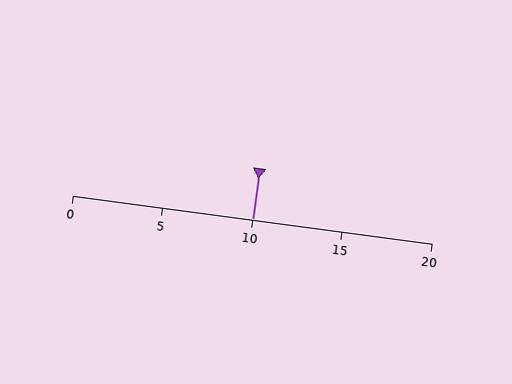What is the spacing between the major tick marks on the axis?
The major ticks are spaced 5 apart.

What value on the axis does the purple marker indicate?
The marker indicates approximately 10.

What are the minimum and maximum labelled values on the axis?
The axis runs from 0 to 20.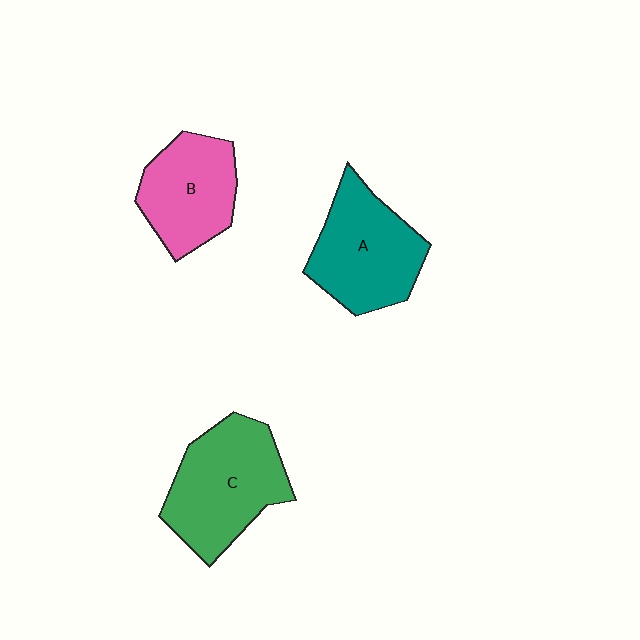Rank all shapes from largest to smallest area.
From largest to smallest: C (green), A (teal), B (pink).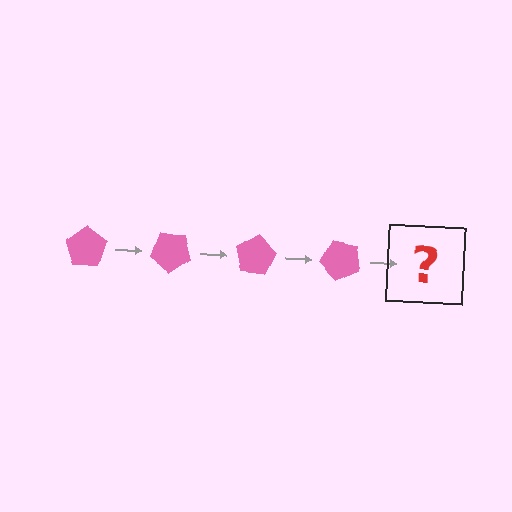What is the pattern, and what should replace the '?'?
The pattern is that the pentagon rotates 40 degrees each step. The '?' should be a pink pentagon rotated 160 degrees.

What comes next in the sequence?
The next element should be a pink pentagon rotated 160 degrees.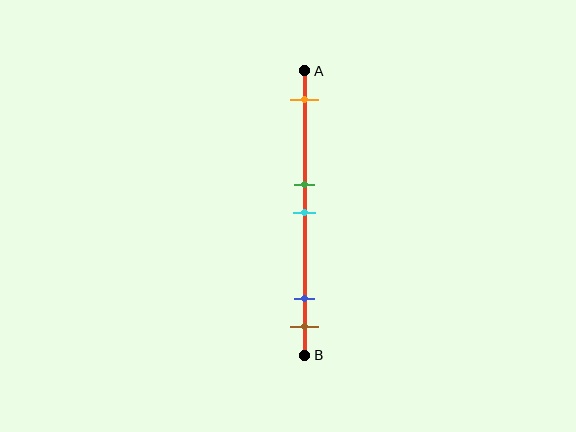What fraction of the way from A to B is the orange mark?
The orange mark is approximately 10% (0.1) of the way from A to B.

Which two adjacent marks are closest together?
The green and cyan marks are the closest adjacent pair.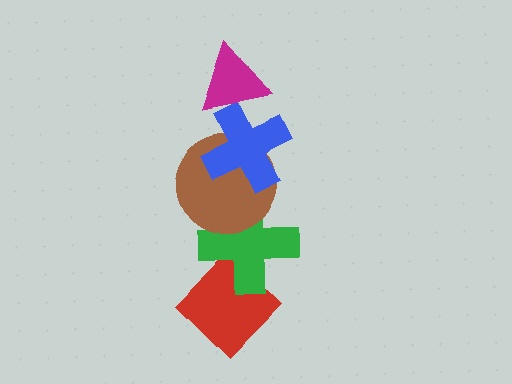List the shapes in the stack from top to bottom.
From top to bottom: the magenta triangle, the blue cross, the brown circle, the green cross, the red diamond.